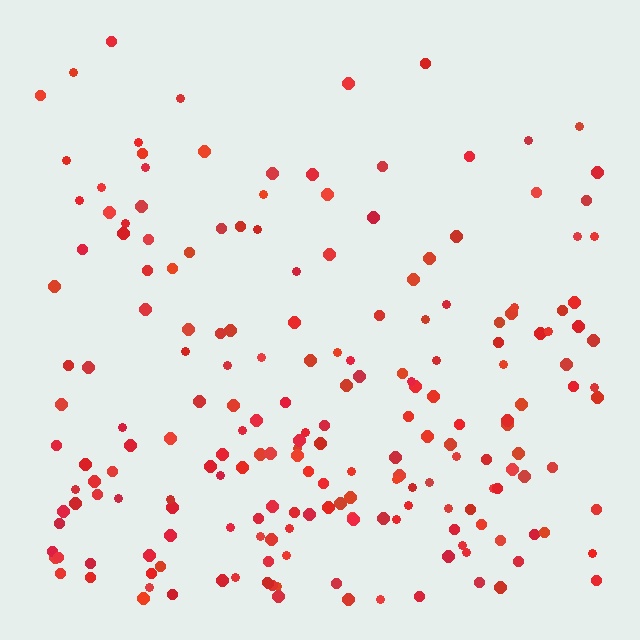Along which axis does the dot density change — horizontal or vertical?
Vertical.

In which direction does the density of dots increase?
From top to bottom, with the bottom side densest.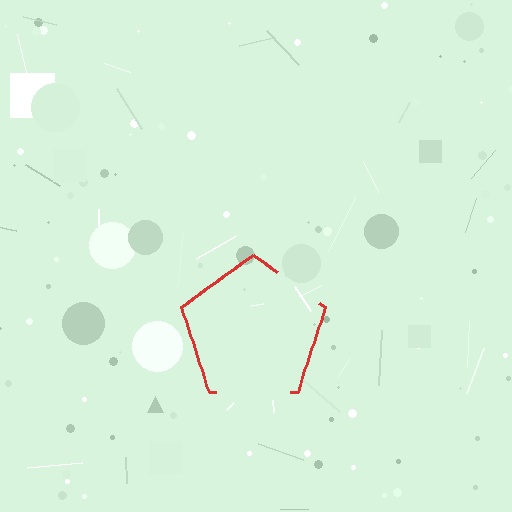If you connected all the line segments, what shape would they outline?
They would outline a pentagon.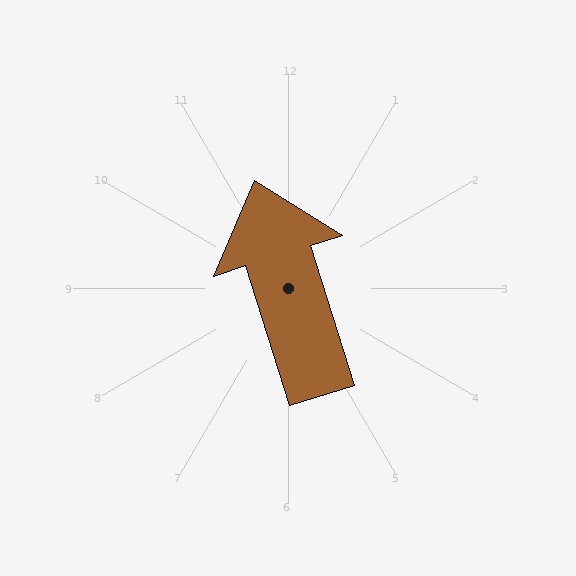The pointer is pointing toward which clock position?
Roughly 11 o'clock.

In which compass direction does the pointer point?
North.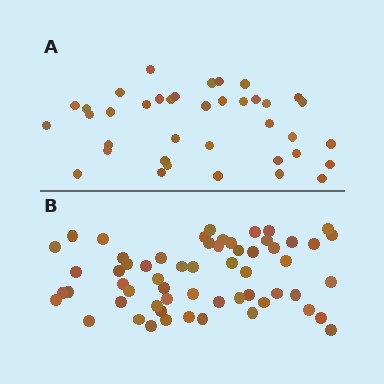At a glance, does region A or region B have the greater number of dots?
Region B (the bottom region) has more dots.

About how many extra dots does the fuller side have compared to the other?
Region B has approximately 20 more dots than region A.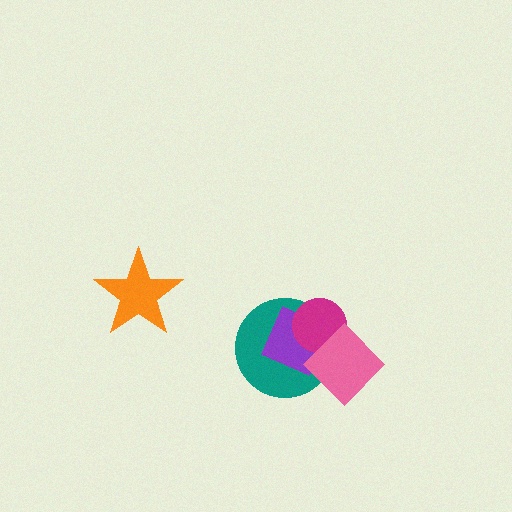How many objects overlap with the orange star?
0 objects overlap with the orange star.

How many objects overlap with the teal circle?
3 objects overlap with the teal circle.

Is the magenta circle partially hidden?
Yes, it is partially covered by another shape.